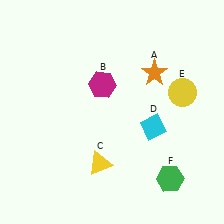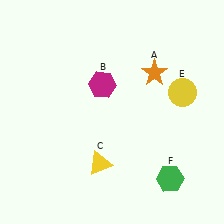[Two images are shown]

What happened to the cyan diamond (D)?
The cyan diamond (D) was removed in Image 2. It was in the bottom-right area of Image 1.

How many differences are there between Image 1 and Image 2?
There is 1 difference between the two images.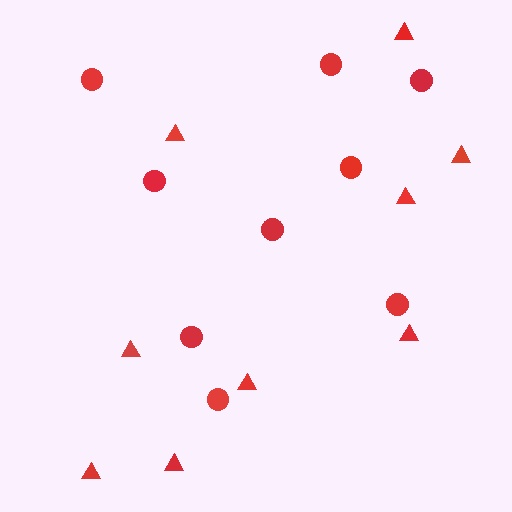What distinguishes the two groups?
There are 2 groups: one group of circles (9) and one group of triangles (9).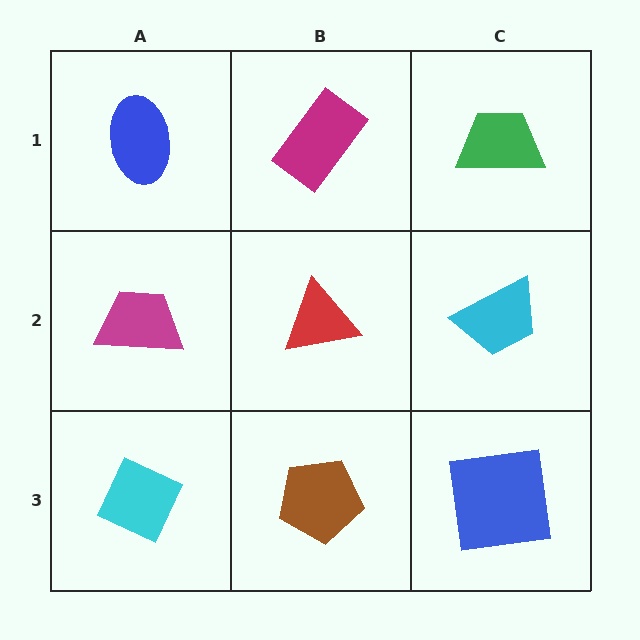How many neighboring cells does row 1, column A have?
2.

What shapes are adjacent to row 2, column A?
A blue ellipse (row 1, column A), a cyan diamond (row 3, column A), a red triangle (row 2, column B).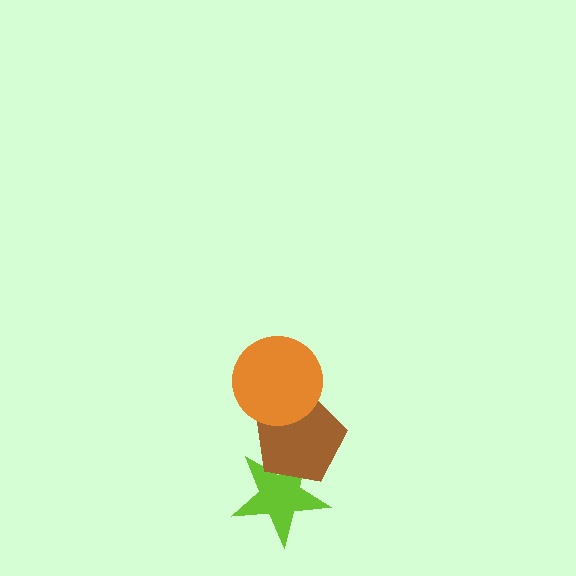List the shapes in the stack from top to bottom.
From top to bottom: the orange circle, the brown pentagon, the lime star.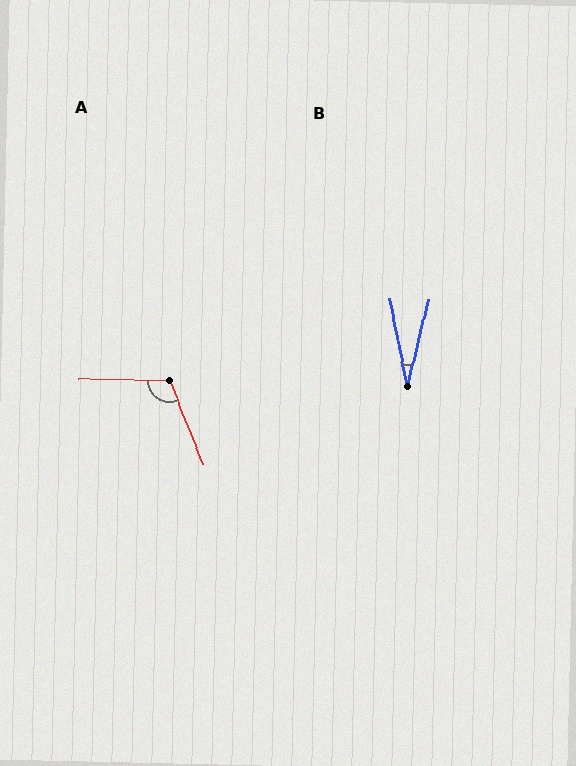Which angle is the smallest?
B, at approximately 26 degrees.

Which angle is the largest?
A, at approximately 113 degrees.